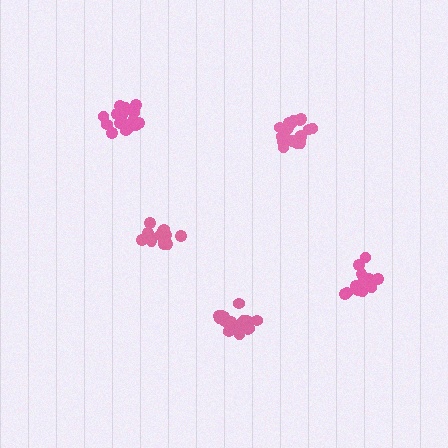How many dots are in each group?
Group 1: 15 dots, Group 2: 19 dots, Group 3: 19 dots, Group 4: 18 dots, Group 5: 13 dots (84 total).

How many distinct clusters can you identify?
There are 5 distinct clusters.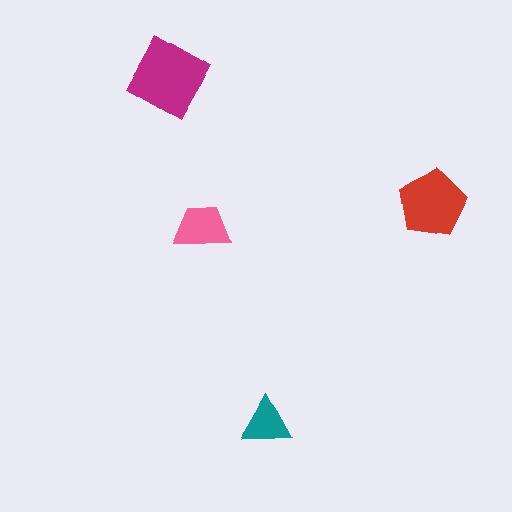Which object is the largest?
The magenta square.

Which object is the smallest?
The teal triangle.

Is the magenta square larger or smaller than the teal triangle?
Larger.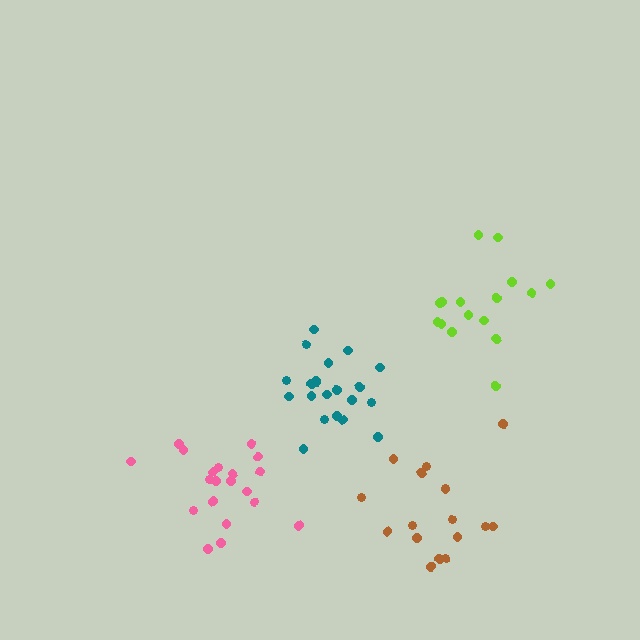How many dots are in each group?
Group 1: 17 dots, Group 2: 16 dots, Group 3: 21 dots, Group 4: 20 dots (74 total).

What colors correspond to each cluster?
The clusters are colored: brown, lime, teal, pink.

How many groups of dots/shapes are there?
There are 4 groups.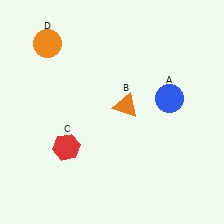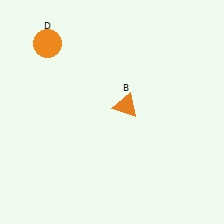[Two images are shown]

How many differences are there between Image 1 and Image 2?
There are 2 differences between the two images.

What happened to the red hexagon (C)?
The red hexagon (C) was removed in Image 2. It was in the bottom-left area of Image 1.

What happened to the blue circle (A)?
The blue circle (A) was removed in Image 2. It was in the top-right area of Image 1.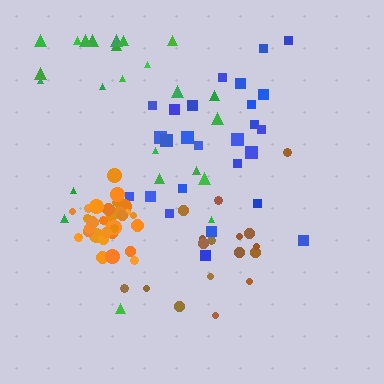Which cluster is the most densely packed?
Orange.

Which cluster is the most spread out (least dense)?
Green.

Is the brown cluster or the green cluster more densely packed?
Brown.